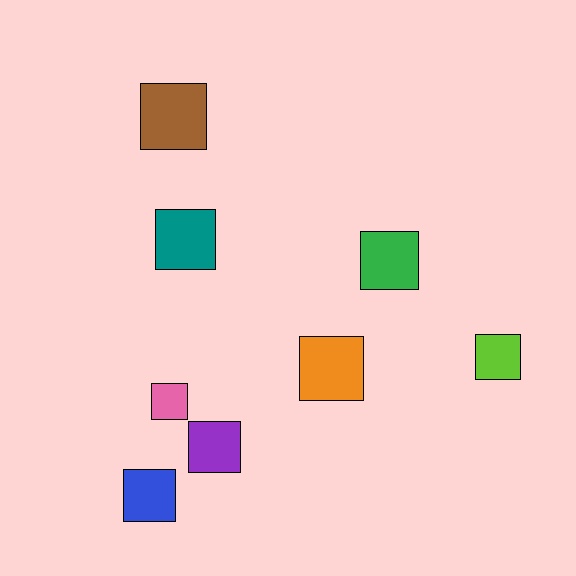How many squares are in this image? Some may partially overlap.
There are 8 squares.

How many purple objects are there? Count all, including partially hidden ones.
There is 1 purple object.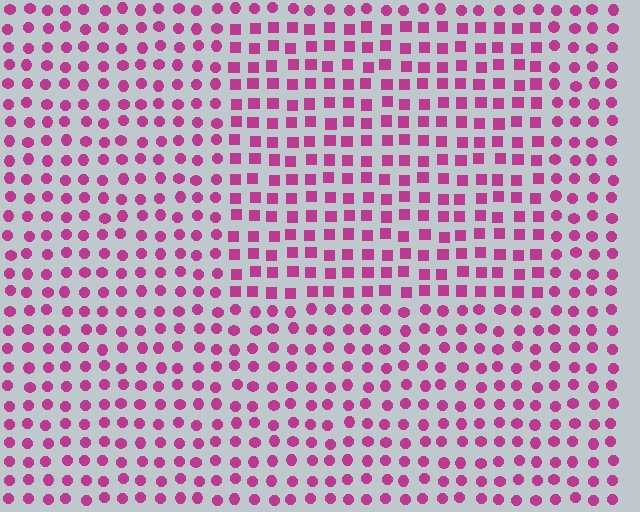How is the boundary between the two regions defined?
The boundary is defined by a change in element shape: squares inside vs. circles outside. All elements share the same color and spacing.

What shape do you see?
I see a rectangle.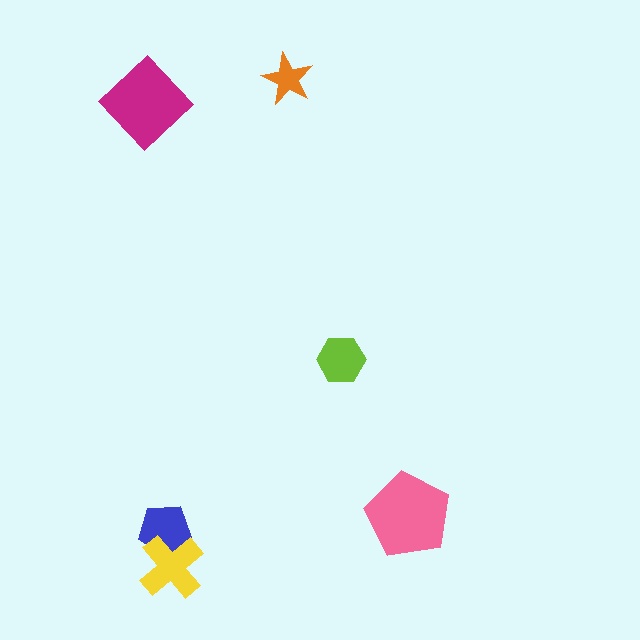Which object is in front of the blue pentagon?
The yellow cross is in front of the blue pentagon.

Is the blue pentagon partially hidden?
Yes, it is partially covered by another shape.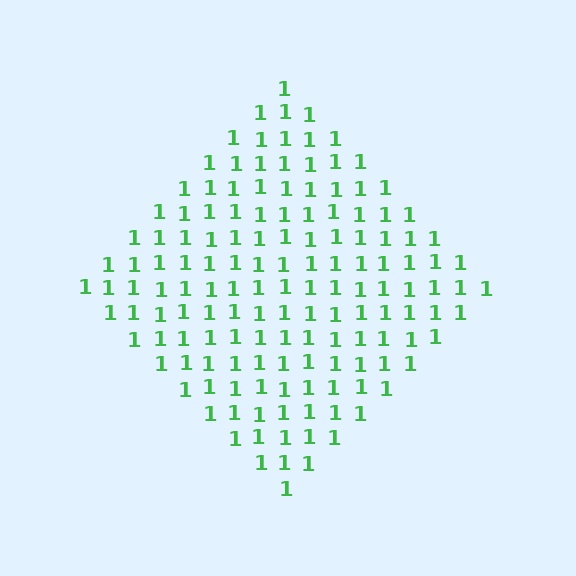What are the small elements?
The small elements are digit 1's.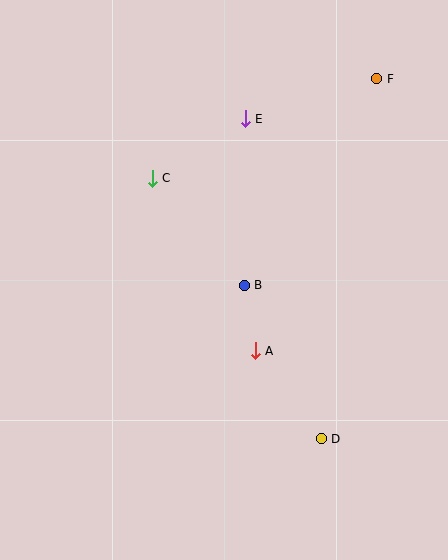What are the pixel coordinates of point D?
Point D is at (321, 439).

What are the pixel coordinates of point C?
Point C is at (152, 178).